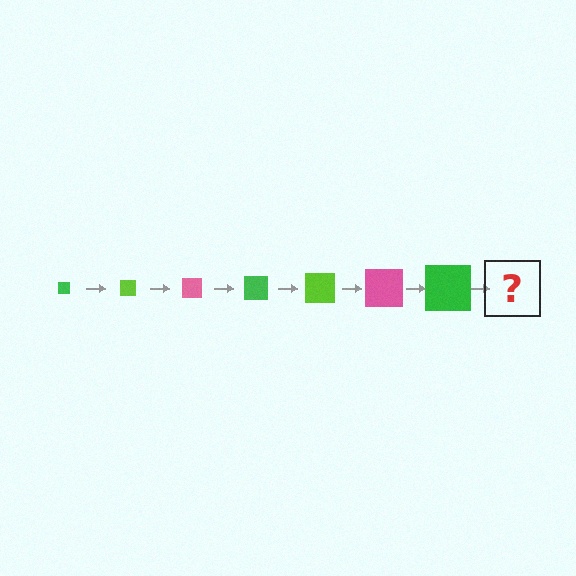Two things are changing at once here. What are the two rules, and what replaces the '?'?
The two rules are that the square grows larger each step and the color cycles through green, lime, and pink. The '?' should be a lime square, larger than the previous one.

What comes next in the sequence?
The next element should be a lime square, larger than the previous one.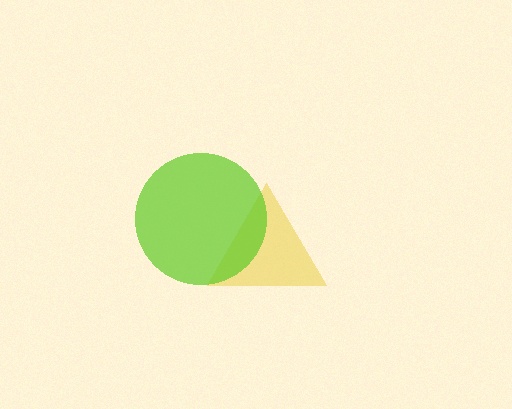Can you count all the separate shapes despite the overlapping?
Yes, there are 2 separate shapes.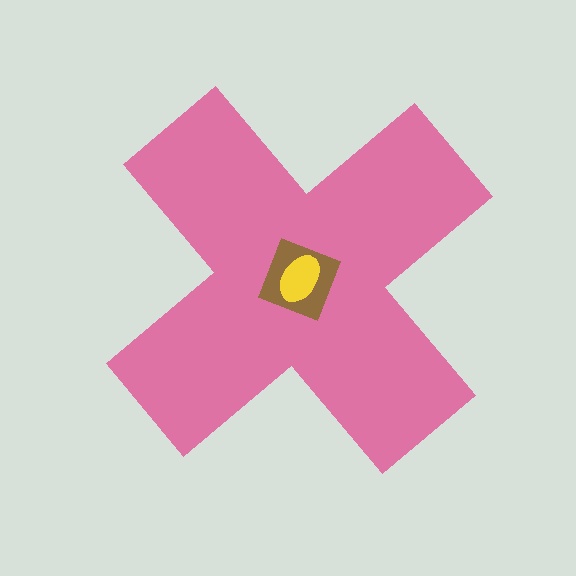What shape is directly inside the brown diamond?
The yellow ellipse.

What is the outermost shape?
The pink cross.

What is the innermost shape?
The yellow ellipse.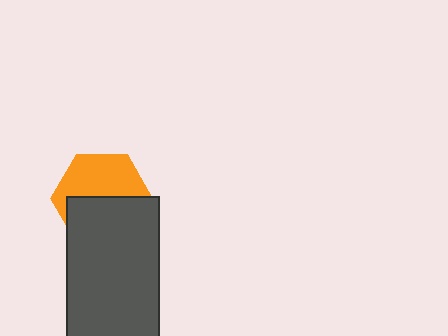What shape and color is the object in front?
The object in front is a dark gray rectangle.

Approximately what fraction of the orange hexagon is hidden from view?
Roughly 51% of the orange hexagon is hidden behind the dark gray rectangle.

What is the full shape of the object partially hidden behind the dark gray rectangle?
The partially hidden object is an orange hexagon.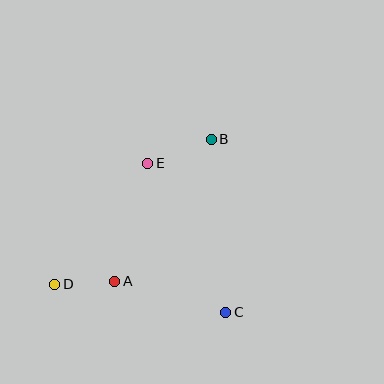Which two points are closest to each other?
Points A and D are closest to each other.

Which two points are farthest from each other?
Points B and D are farthest from each other.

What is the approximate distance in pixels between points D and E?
The distance between D and E is approximately 153 pixels.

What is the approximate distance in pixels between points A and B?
The distance between A and B is approximately 172 pixels.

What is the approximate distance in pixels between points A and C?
The distance between A and C is approximately 115 pixels.